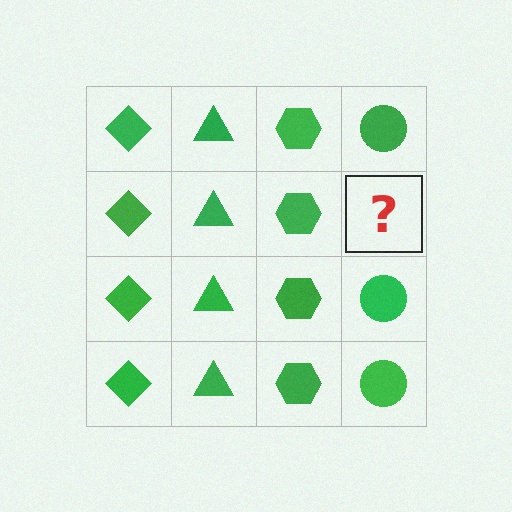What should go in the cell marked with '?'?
The missing cell should contain a green circle.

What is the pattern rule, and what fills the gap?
The rule is that each column has a consistent shape. The gap should be filled with a green circle.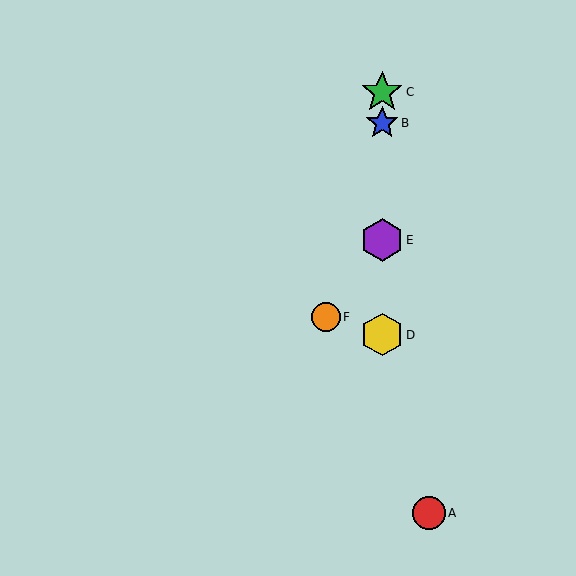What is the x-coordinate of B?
Object B is at x≈382.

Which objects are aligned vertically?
Objects B, C, D, E are aligned vertically.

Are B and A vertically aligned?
No, B is at x≈382 and A is at x≈429.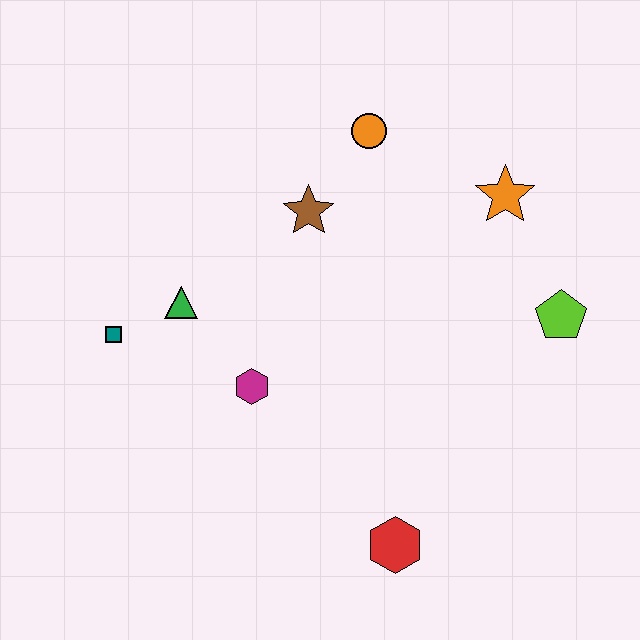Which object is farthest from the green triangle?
The lime pentagon is farthest from the green triangle.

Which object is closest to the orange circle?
The brown star is closest to the orange circle.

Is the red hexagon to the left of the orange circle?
No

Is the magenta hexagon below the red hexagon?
No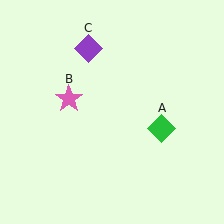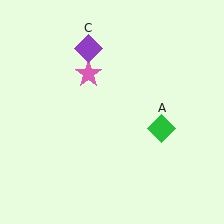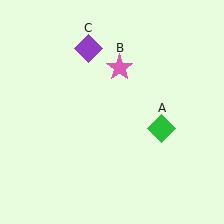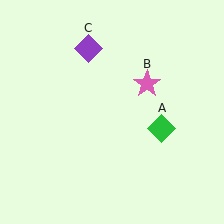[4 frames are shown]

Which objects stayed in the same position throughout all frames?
Green diamond (object A) and purple diamond (object C) remained stationary.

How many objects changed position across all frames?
1 object changed position: pink star (object B).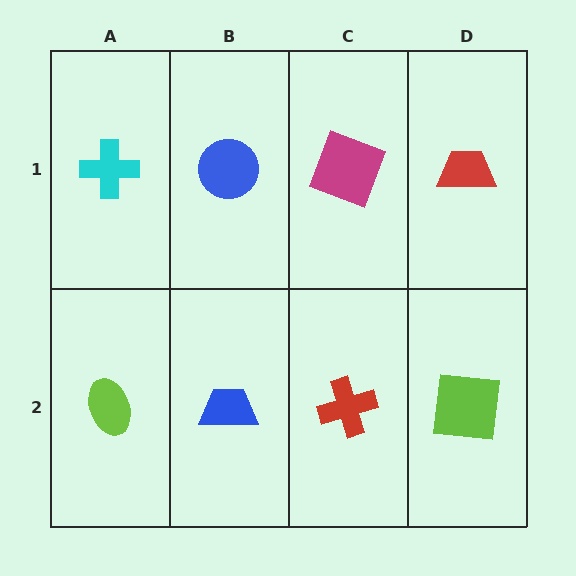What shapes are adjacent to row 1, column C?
A red cross (row 2, column C), a blue circle (row 1, column B), a red trapezoid (row 1, column D).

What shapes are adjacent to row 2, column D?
A red trapezoid (row 1, column D), a red cross (row 2, column C).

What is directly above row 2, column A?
A cyan cross.